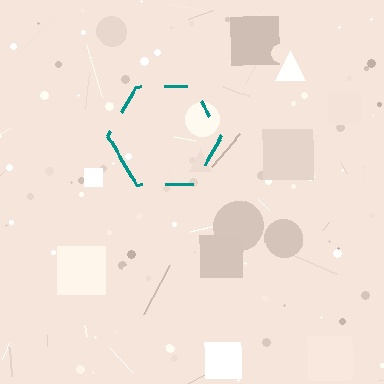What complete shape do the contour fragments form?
The contour fragments form a hexagon.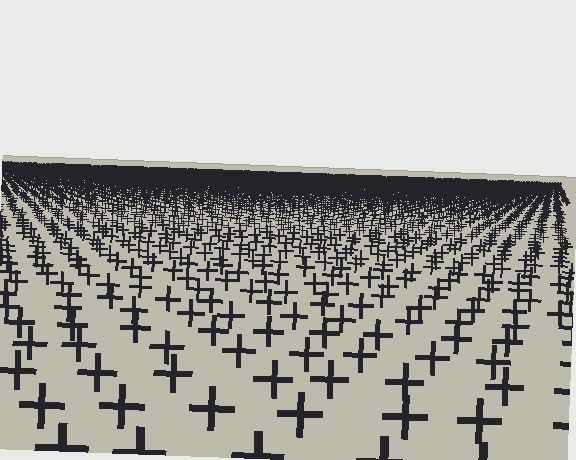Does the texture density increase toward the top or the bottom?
Density increases toward the top.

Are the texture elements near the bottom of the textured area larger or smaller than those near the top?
Larger. Near the bottom, elements are closer to the viewer and appear at a bigger on-screen size.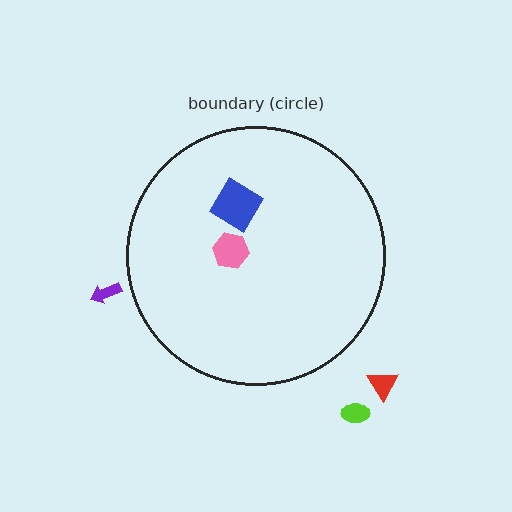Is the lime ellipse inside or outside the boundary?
Outside.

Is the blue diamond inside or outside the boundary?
Inside.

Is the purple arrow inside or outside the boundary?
Outside.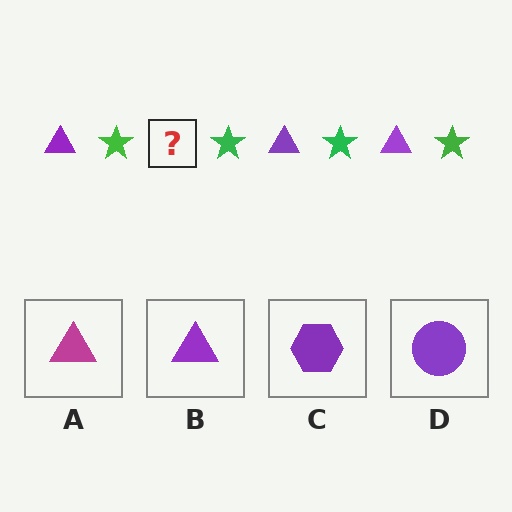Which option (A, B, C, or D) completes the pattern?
B.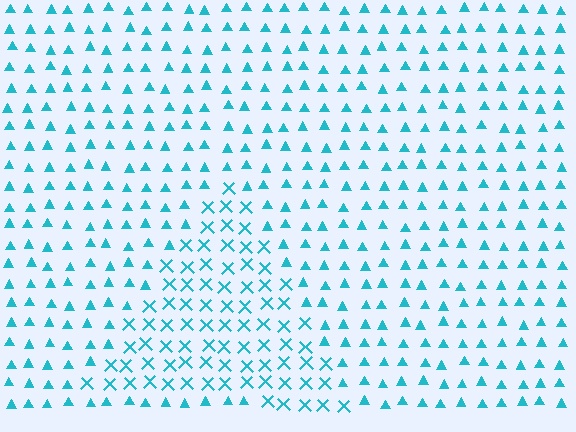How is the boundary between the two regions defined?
The boundary is defined by a change in element shape: X marks inside vs. triangles outside. All elements share the same color and spacing.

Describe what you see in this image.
The image is filled with small cyan elements arranged in a uniform grid. A triangle-shaped region contains X marks, while the surrounding area contains triangles. The boundary is defined purely by the change in element shape.